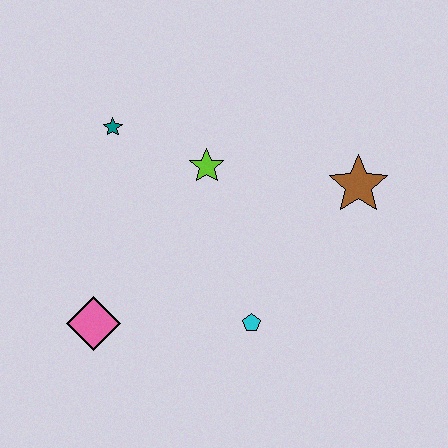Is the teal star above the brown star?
Yes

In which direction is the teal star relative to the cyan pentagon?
The teal star is above the cyan pentagon.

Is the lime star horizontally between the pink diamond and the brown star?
Yes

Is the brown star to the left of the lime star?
No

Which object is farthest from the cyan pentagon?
The teal star is farthest from the cyan pentagon.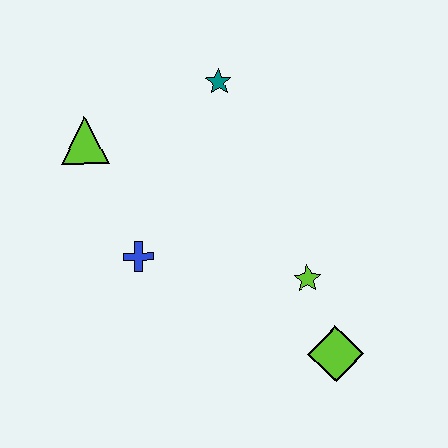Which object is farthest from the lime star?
The lime triangle is farthest from the lime star.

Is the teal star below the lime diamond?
No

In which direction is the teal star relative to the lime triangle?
The teal star is to the right of the lime triangle.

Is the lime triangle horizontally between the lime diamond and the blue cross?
No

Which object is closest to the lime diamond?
The lime star is closest to the lime diamond.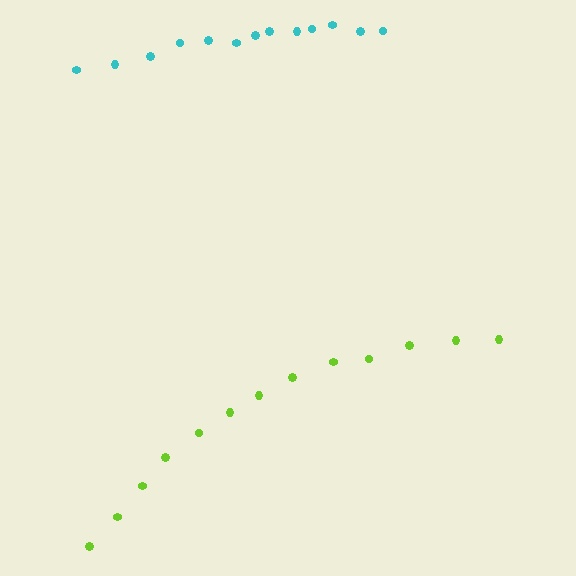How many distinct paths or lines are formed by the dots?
There are 2 distinct paths.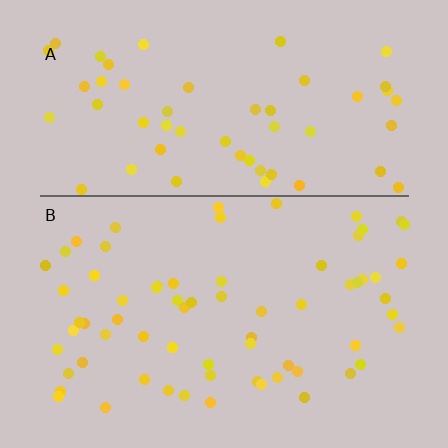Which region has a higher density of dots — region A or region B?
B (the bottom).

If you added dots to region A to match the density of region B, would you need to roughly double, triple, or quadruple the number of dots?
Approximately double.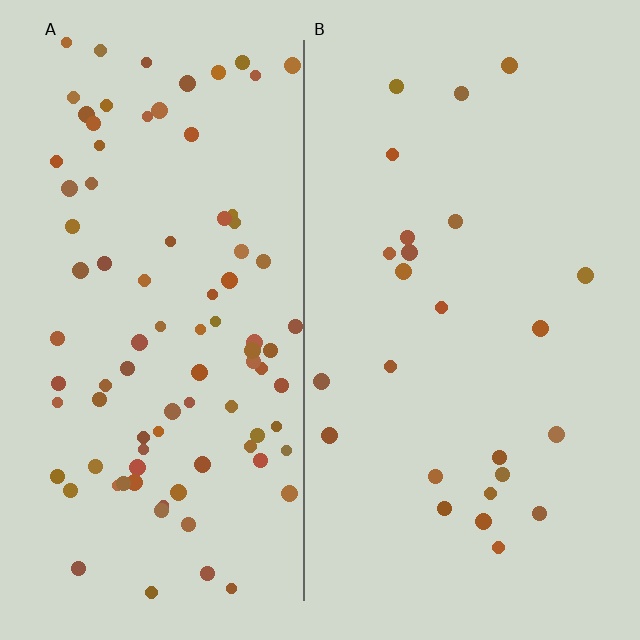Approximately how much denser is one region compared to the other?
Approximately 3.6× — region A over region B.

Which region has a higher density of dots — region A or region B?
A (the left).